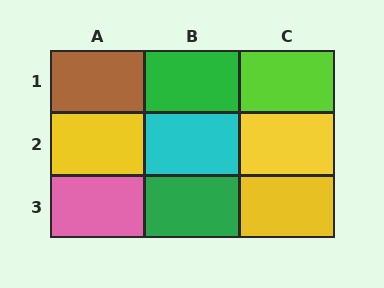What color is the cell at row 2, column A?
Yellow.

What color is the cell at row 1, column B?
Green.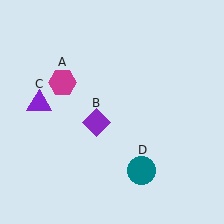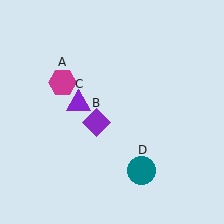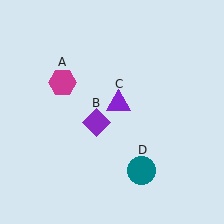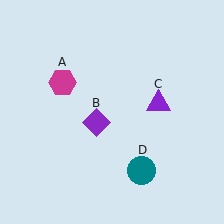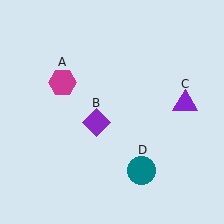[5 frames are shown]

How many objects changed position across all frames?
1 object changed position: purple triangle (object C).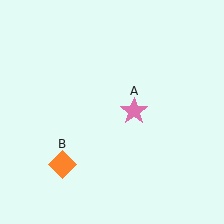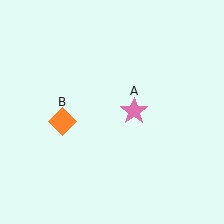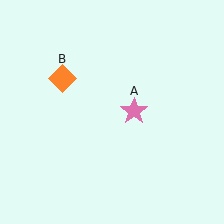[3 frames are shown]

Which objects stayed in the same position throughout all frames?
Pink star (object A) remained stationary.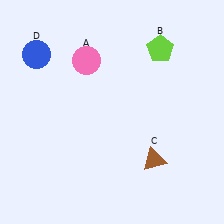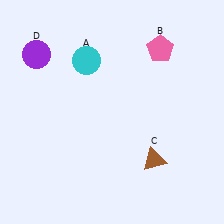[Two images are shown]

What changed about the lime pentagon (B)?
In Image 1, B is lime. In Image 2, it changed to pink.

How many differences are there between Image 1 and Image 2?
There are 3 differences between the two images.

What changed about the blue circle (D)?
In Image 1, D is blue. In Image 2, it changed to purple.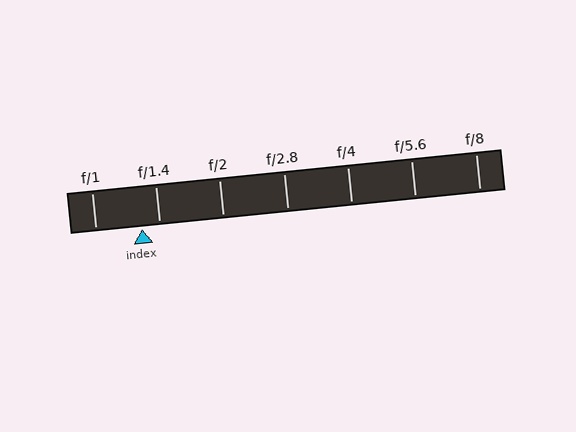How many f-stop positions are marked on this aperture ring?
There are 7 f-stop positions marked.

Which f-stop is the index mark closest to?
The index mark is closest to f/1.4.